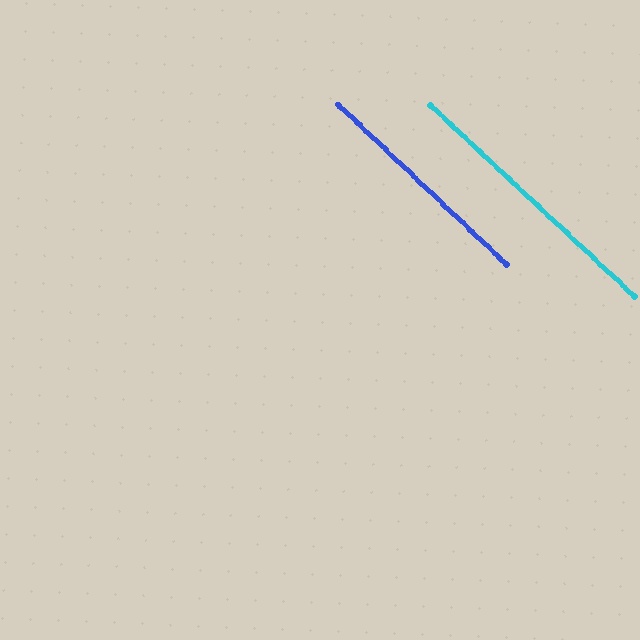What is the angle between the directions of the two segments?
Approximately 0 degrees.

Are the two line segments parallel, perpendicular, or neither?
Parallel — their directions differ by only 0.5°.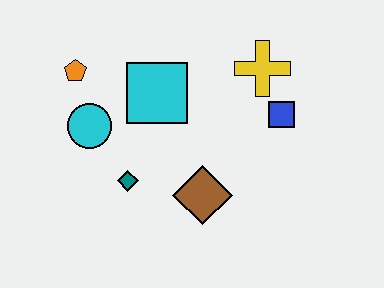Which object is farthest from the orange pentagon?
The blue square is farthest from the orange pentagon.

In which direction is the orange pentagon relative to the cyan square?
The orange pentagon is to the left of the cyan square.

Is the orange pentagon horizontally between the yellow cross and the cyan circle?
No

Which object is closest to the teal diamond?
The cyan circle is closest to the teal diamond.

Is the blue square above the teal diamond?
Yes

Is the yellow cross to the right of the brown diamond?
Yes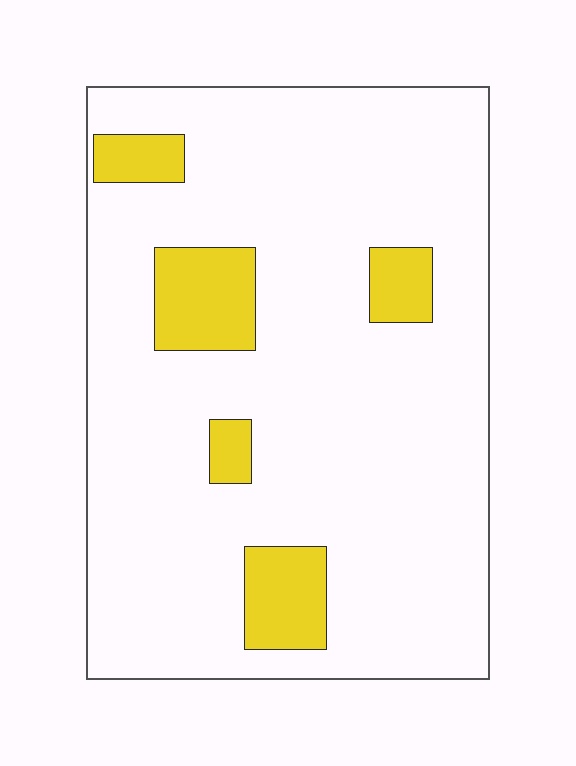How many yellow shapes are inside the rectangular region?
5.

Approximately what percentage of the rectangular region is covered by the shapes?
Approximately 15%.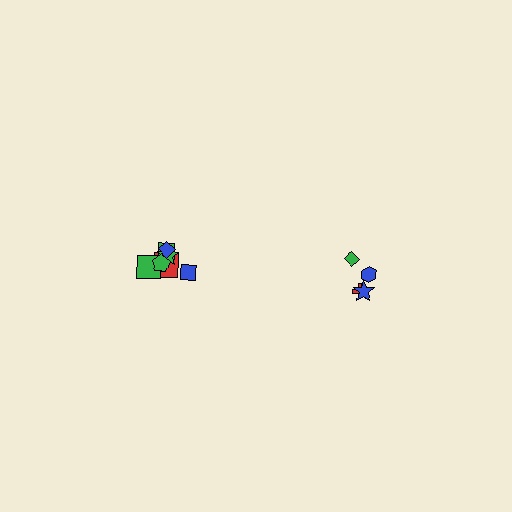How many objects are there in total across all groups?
There are 11 objects.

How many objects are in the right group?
There are 4 objects.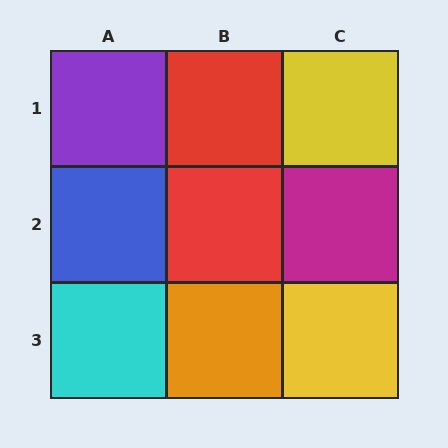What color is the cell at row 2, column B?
Red.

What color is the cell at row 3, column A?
Cyan.